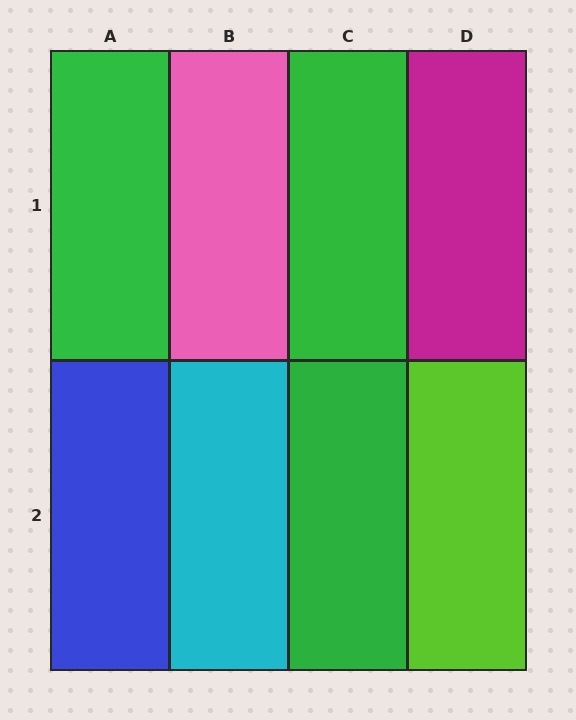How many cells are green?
3 cells are green.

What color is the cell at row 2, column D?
Lime.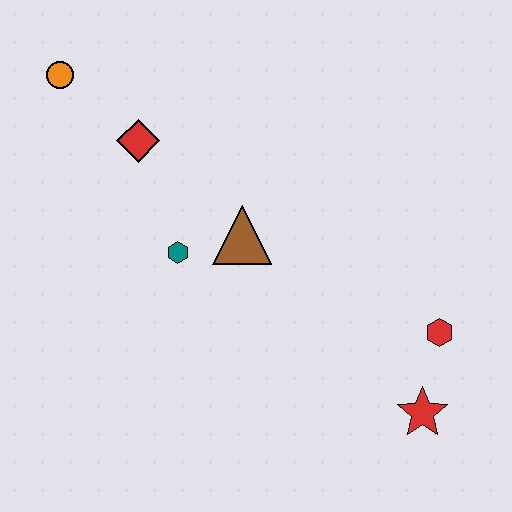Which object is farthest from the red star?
The orange circle is farthest from the red star.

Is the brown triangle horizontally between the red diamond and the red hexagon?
Yes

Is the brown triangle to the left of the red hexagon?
Yes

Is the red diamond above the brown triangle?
Yes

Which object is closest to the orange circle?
The red diamond is closest to the orange circle.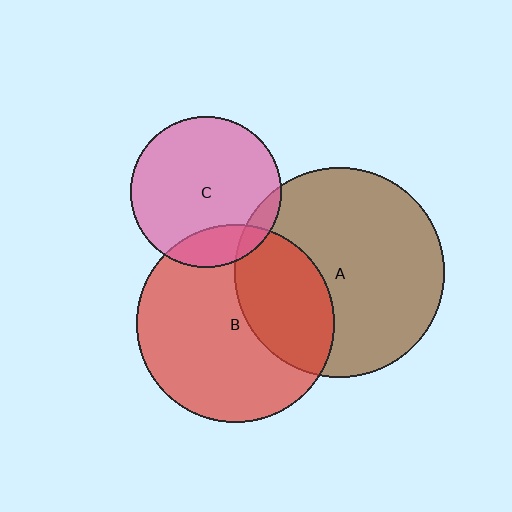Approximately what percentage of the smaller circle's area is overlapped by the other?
Approximately 10%.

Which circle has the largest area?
Circle A (brown).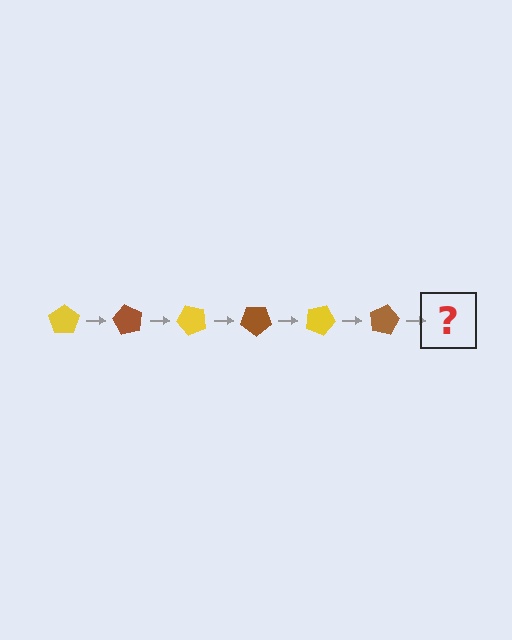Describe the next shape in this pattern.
It should be a yellow pentagon, rotated 360 degrees from the start.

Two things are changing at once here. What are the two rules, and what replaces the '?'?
The two rules are that it rotates 60 degrees each step and the color cycles through yellow and brown. The '?' should be a yellow pentagon, rotated 360 degrees from the start.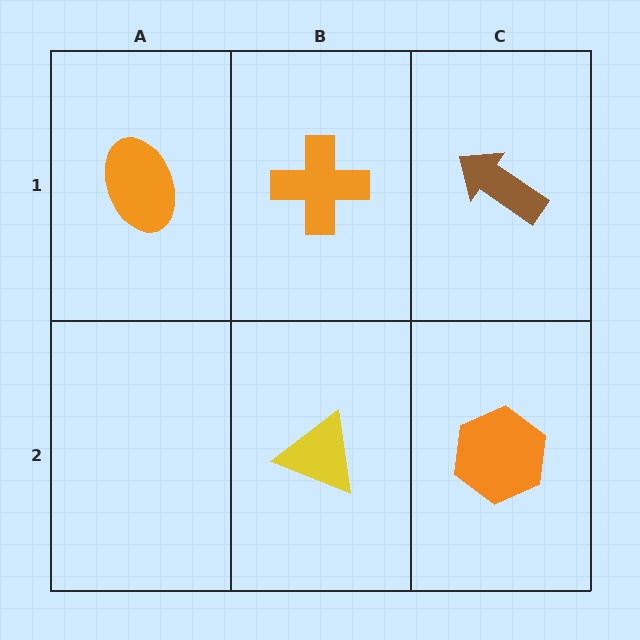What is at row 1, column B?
An orange cross.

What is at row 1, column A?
An orange ellipse.